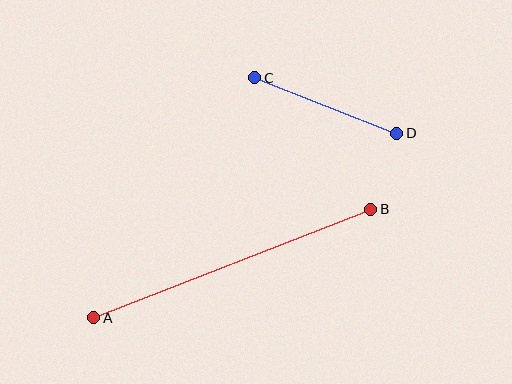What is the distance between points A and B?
The distance is approximately 298 pixels.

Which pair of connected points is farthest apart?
Points A and B are farthest apart.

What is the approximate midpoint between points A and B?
The midpoint is at approximately (232, 264) pixels.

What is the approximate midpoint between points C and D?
The midpoint is at approximately (326, 105) pixels.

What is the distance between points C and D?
The distance is approximately 152 pixels.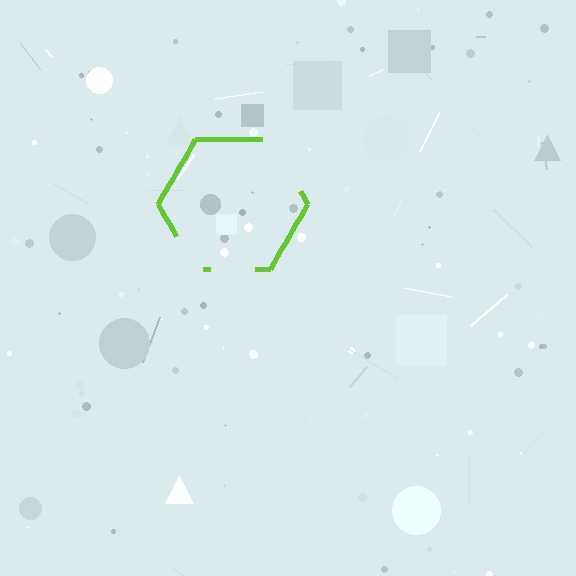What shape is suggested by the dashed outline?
The dashed outline suggests a hexagon.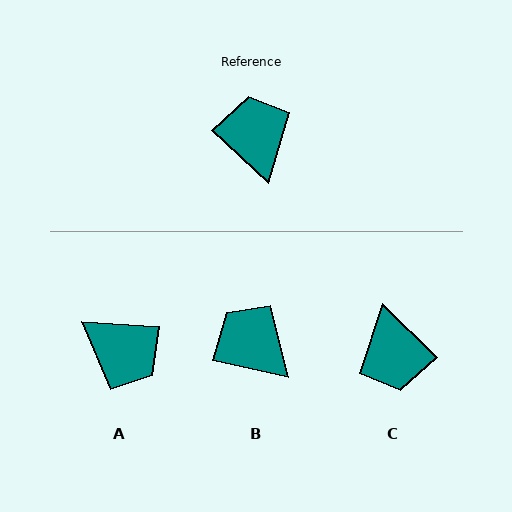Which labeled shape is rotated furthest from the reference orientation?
C, about 179 degrees away.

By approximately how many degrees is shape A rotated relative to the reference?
Approximately 140 degrees clockwise.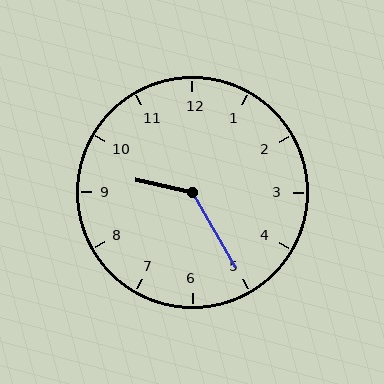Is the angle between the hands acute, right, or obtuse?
It is obtuse.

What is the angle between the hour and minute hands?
Approximately 132 degrees.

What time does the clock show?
9:25.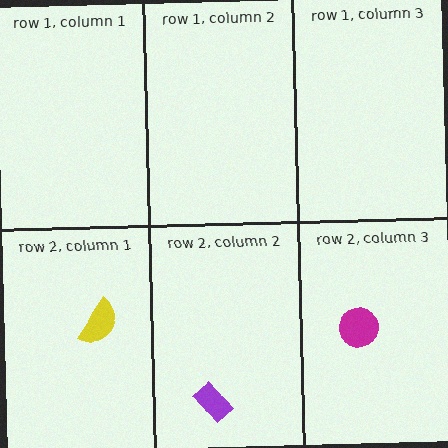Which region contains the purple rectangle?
The row 2, column 2 region.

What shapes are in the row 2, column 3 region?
The magenta circle.